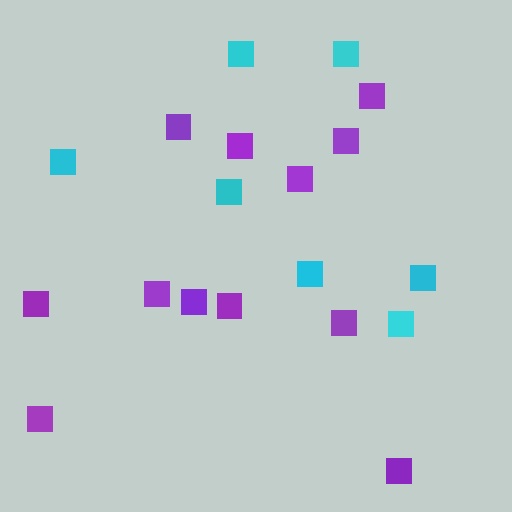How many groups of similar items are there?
There are 2 groups: one group of cyan squares (7) and one group of purple squares (12).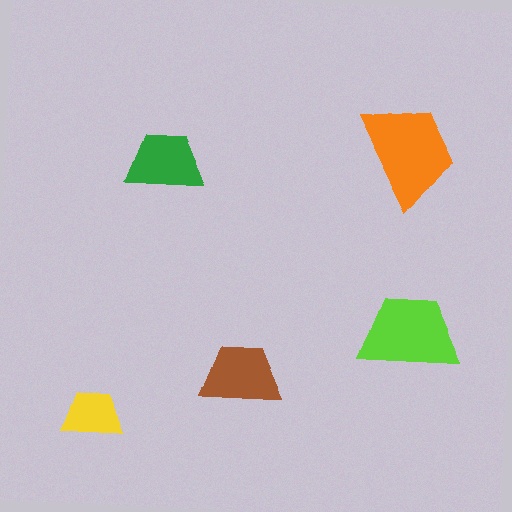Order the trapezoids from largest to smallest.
the orange one, the lime one, the brown one, the green one, the yellow one.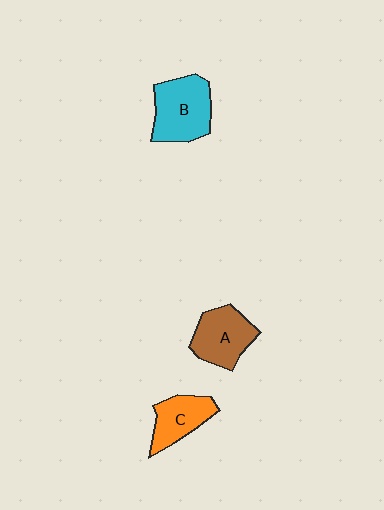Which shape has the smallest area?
Shape C (orange).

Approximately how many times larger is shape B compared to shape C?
Approximately 1.4 times.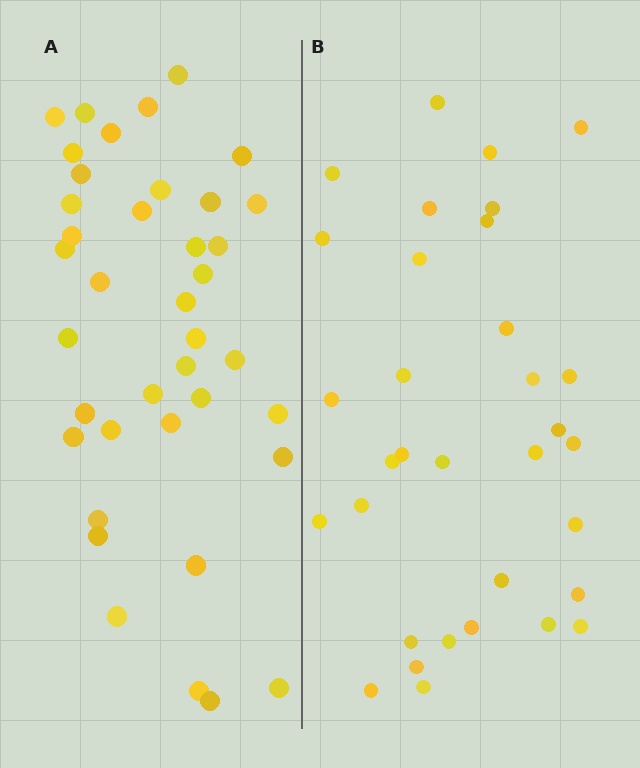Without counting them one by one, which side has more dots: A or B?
Region A (the left region) has more dots.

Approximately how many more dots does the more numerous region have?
Region A has about 6 more dots than region B.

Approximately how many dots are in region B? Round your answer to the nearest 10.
About 30 dots. (The exact count is 33, which rounds to 30.)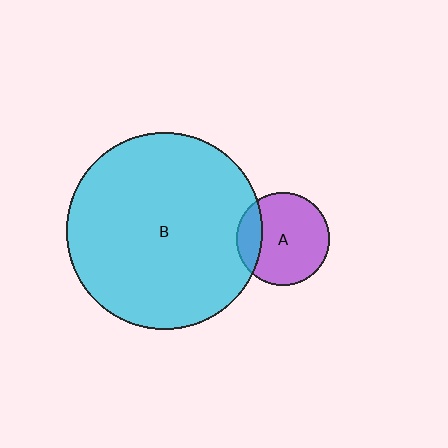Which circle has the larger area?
Circle B (cyan).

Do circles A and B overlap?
Yes.